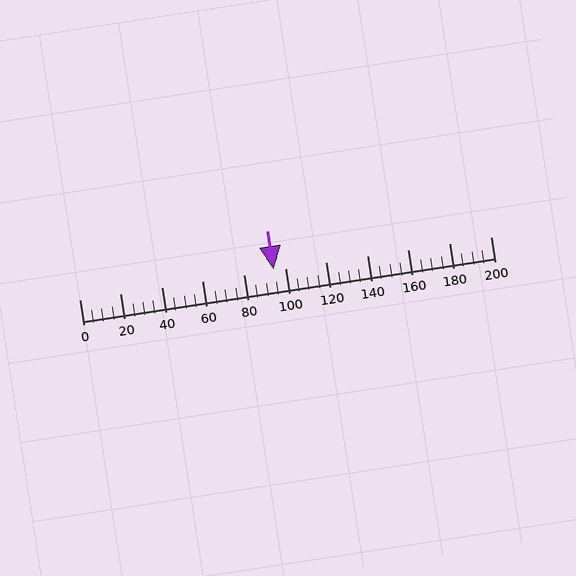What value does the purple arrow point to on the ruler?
The purple arrow points to approximately 94.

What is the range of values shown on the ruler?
The ruler shows values from 0 to 200.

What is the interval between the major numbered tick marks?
The major tick marks are spaced 20 units apart.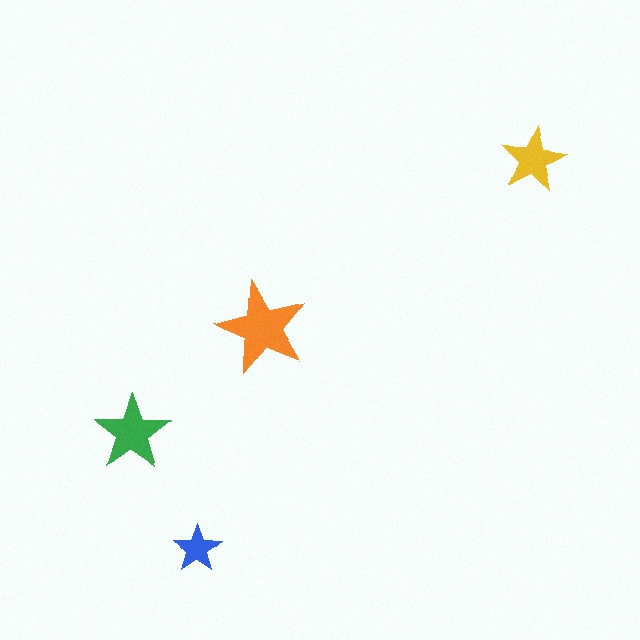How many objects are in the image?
There are 4 objects in the image.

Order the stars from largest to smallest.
the orange one, the green one, the yellow one, the blue one.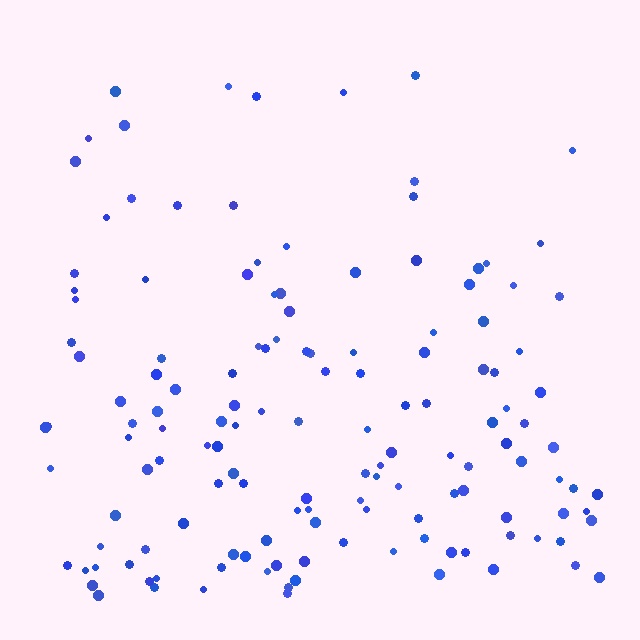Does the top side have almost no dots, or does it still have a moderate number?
Still a moderate number, just noticeably fewer than the bottom.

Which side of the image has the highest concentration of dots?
The bottom.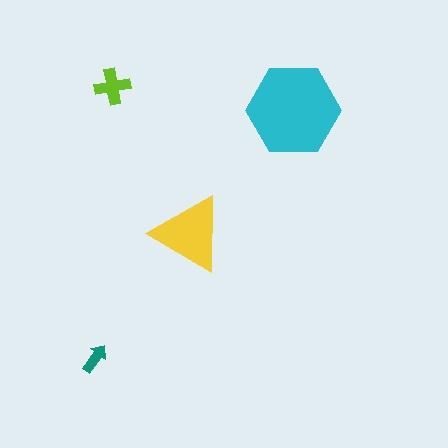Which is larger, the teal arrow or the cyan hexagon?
The cyan hexagon.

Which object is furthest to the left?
The teal arrow is leftmost.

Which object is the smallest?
The teal arrow.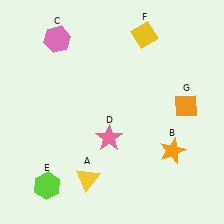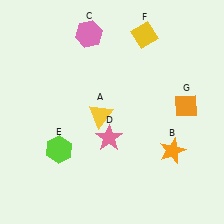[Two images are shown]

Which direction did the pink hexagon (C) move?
The pink hexagon (C) moved right.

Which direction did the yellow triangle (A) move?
The yellow triangle (A) moved up.